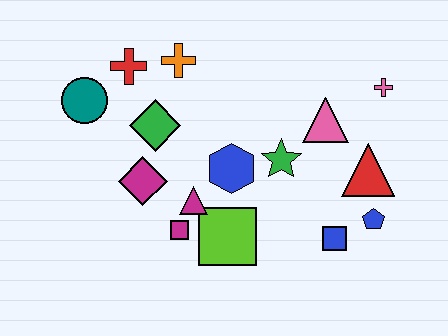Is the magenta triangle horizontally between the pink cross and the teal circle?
Yes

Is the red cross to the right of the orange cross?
No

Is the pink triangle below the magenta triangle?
No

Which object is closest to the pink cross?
The pink triangle is closest to the pink cross.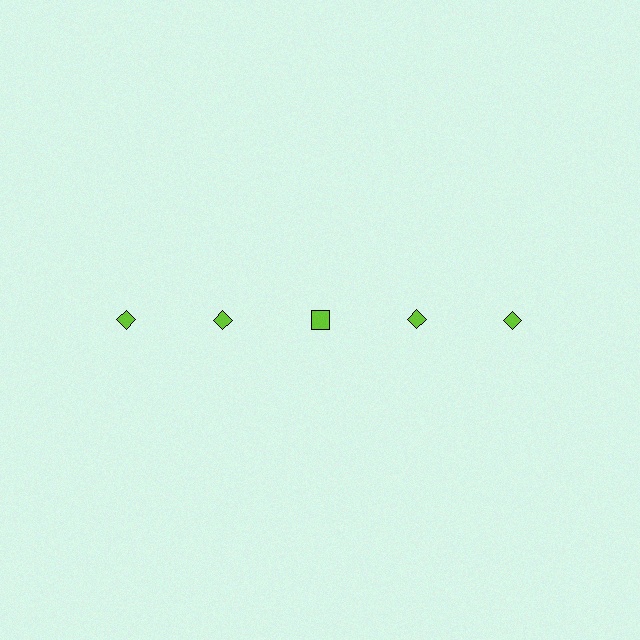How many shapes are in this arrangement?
There are 5 shapes arranged in a grid pattern.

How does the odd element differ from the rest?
It has a different shape: square instead of diamond.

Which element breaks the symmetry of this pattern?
The lime square in the top row, center column breaks the symmetry. All other shapes are lime diamonds.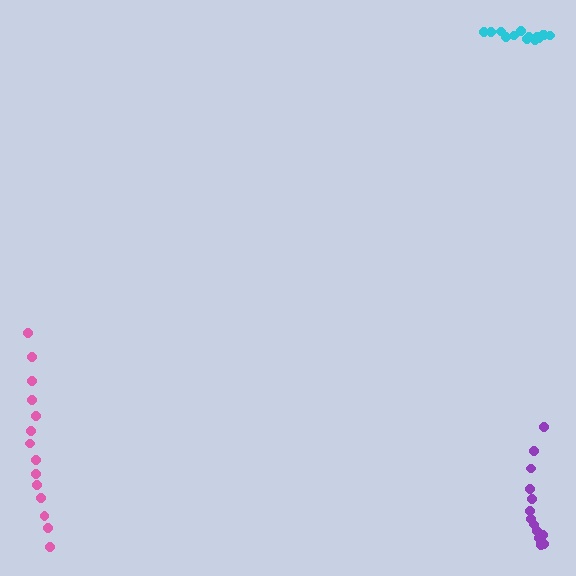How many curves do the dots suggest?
There are 3 distinct paths.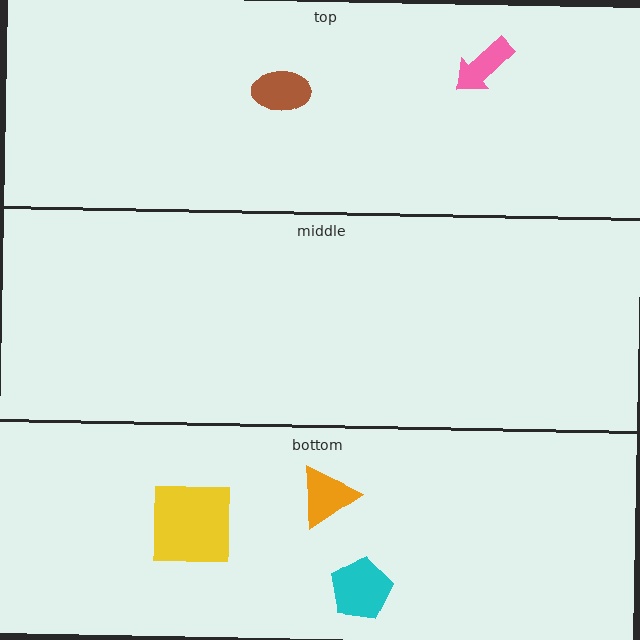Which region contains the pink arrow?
The top region.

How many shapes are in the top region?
2.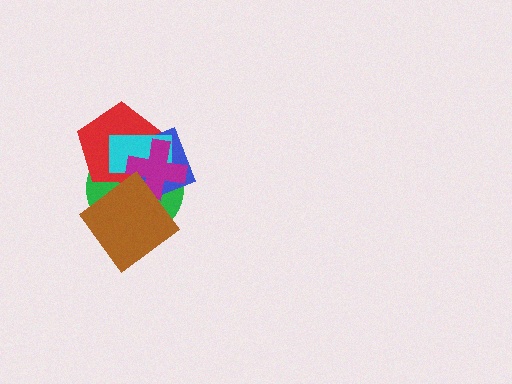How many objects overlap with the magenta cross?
5 objects overlap with the magenta cross.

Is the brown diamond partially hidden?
No, no other shape covers it.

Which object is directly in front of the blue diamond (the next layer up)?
The cyan rectangle is directly in front of the blue diamond.